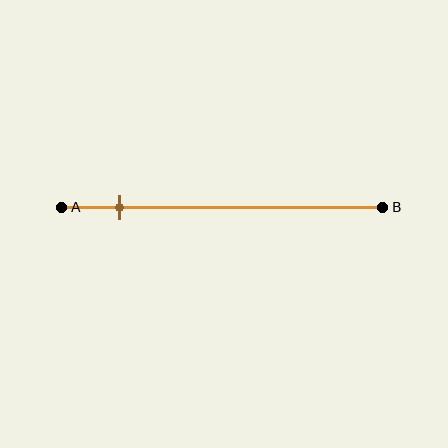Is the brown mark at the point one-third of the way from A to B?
No, the mark is at about 20% from A, not at the 33% one-third point.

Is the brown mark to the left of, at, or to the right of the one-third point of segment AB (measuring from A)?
The brown mark is to the left of the one-third point of segment AB.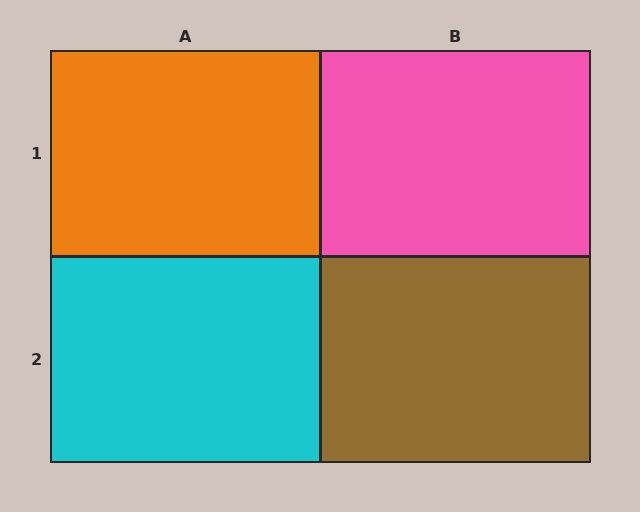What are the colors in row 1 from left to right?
Orange, pink.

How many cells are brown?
1 cell is brown.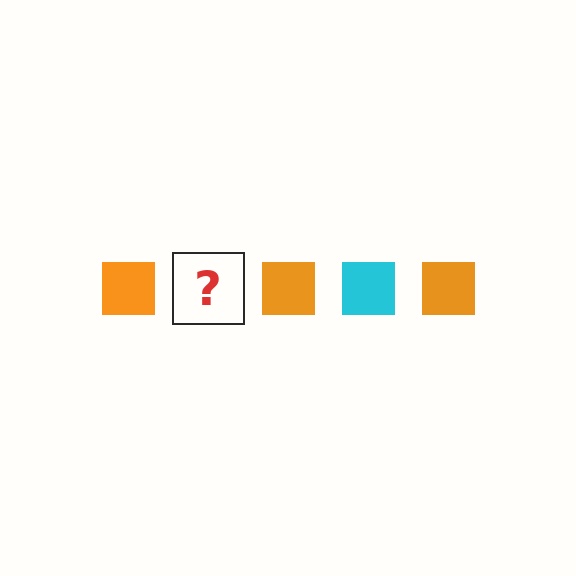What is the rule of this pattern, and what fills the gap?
The rule is that the pattern cycles through orange, cyan squares. The gap should be filled with a cyan square.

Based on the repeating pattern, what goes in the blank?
The blank should be a cyan square.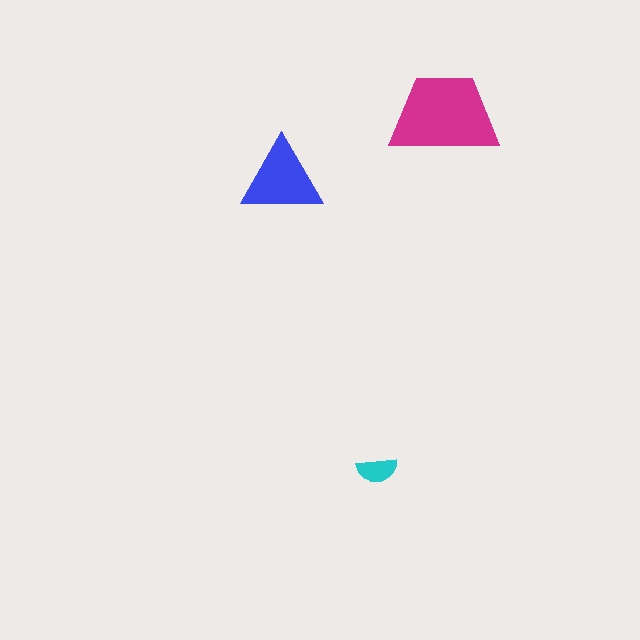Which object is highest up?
The magenta trapezoid is topmost.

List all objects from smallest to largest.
The cyan semicircle, the blue triangle, the magenta trapezoid.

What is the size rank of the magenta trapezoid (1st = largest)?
1st.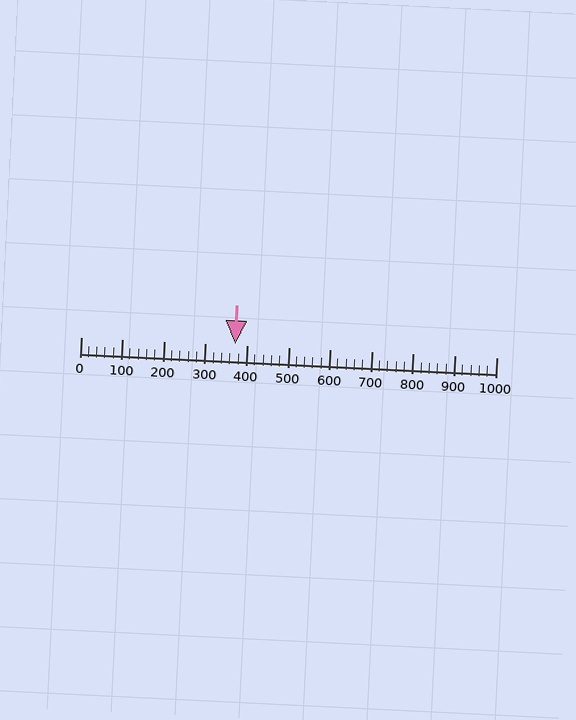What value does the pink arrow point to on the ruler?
The pink arrow points to approximately 370.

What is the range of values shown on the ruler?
The ruler shows values from 0 to 1000.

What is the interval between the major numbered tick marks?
The major tick marks are spaced 100 units apart.